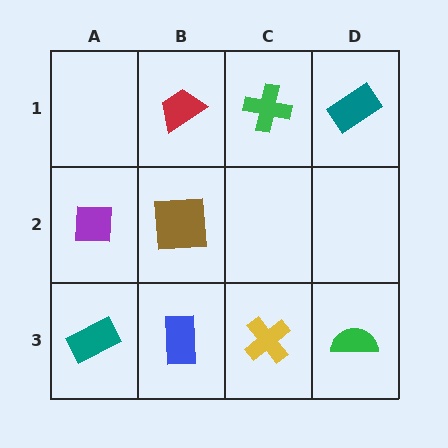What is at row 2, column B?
A brown square.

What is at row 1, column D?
A teal rectangle.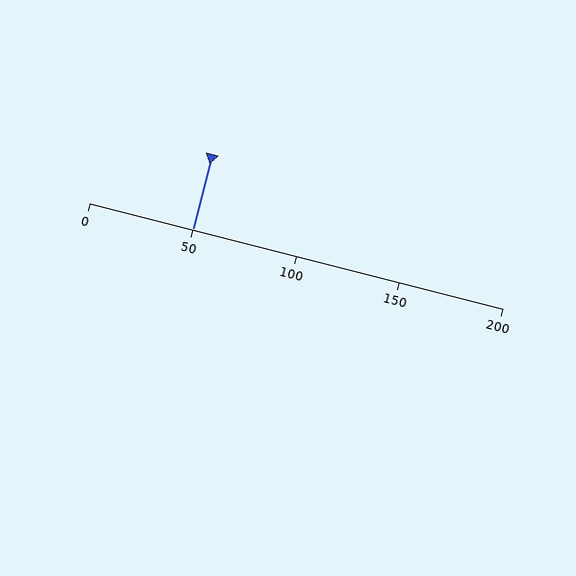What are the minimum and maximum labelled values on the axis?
The axis runs from 0 to 200.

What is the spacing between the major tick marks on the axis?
The major ticks are spaced 50 apart.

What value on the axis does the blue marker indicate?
The marker indicates approximately 50.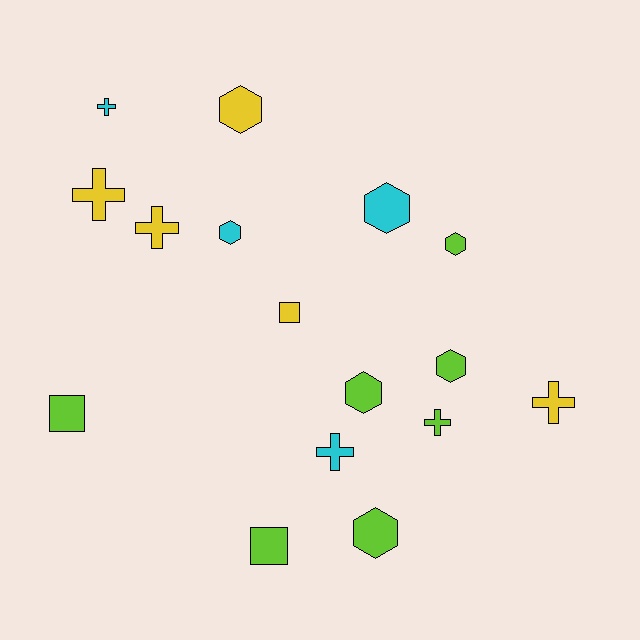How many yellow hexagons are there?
There is 1 yellow hexagon.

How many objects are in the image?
There are 16 objects.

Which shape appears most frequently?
Hexagon, with 7 objects.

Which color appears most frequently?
Lime, with 7 objects.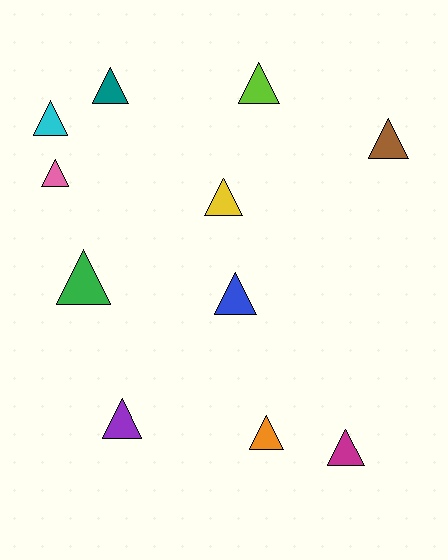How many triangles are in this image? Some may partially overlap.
There are 11 triangles.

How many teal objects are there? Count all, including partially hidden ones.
There is 1 teal object.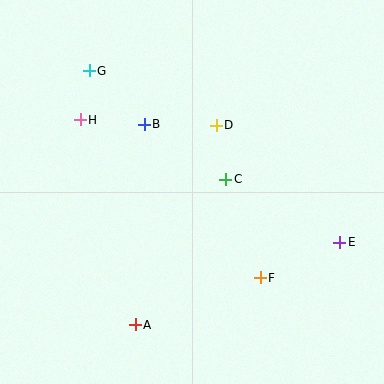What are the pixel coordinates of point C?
Point C is at (226, 179).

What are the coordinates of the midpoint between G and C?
The midpoint between G and C is at (157, 125).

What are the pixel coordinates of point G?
Point G is at (89, 71).